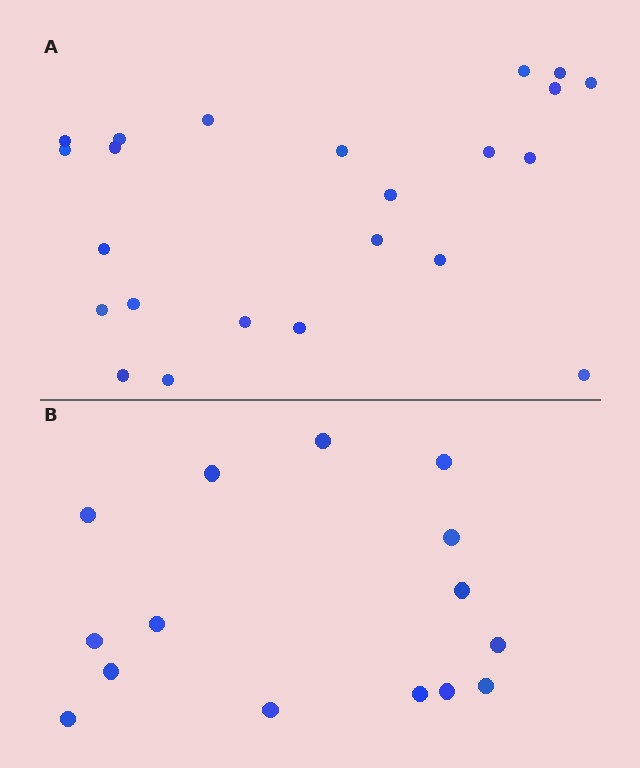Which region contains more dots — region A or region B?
Region A (the top region) has more dots.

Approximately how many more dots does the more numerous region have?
Region A has roughly 8 or so more dots than region B.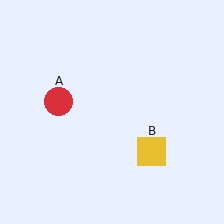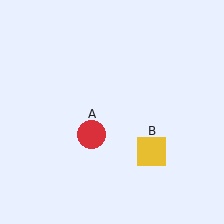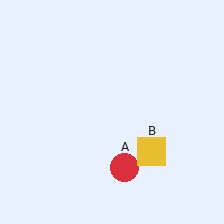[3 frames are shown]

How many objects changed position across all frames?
1 object changed position: red circle (object A).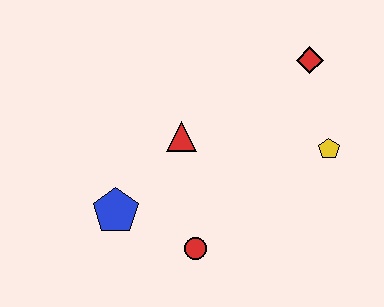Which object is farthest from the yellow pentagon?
The blue pentagon is farthest from the yellow pentagon.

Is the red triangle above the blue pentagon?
Yes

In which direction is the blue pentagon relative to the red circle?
The blue pentagon is to the left of the red circle.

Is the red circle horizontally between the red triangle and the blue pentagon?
No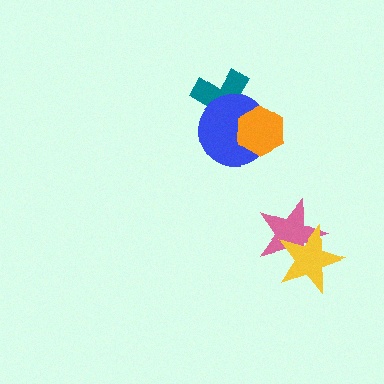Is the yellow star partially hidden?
No, no other shape covers it.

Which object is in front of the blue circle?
The orange hexagon is in front of the blue circle.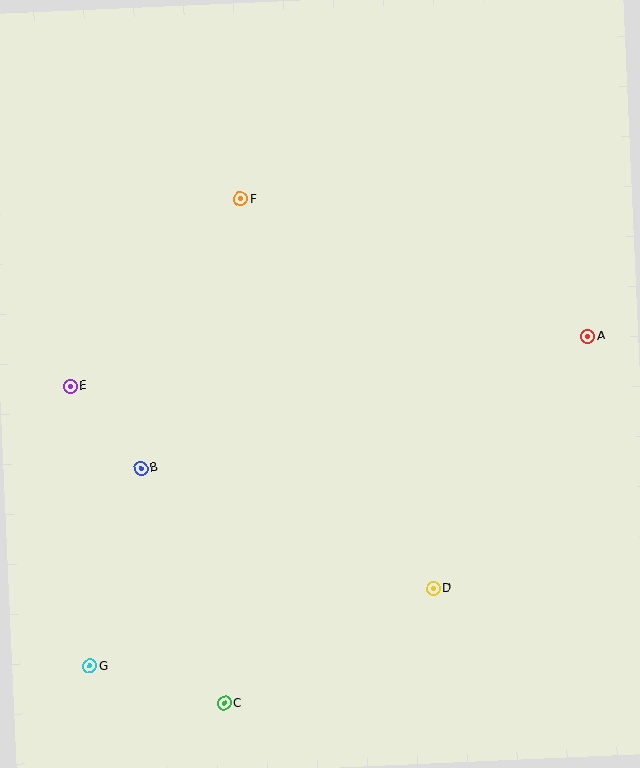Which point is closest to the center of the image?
Point B at (141, 468) is closest to the center.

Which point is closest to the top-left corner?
Point F is closest to the top-left corner.